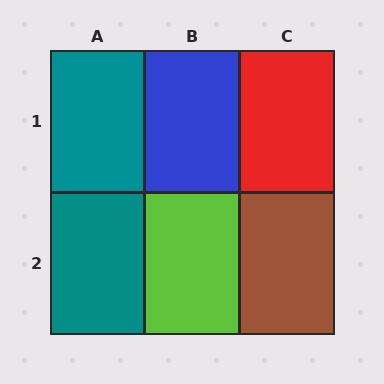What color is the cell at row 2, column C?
Brown.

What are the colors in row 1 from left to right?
Teal, blue, red.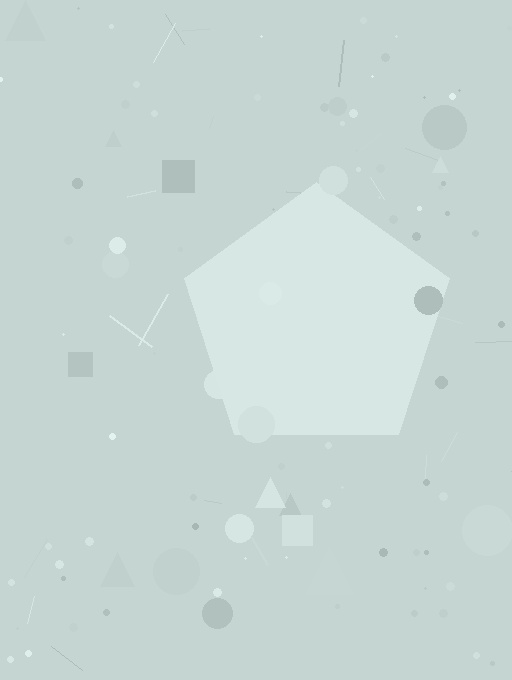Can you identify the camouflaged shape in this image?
The camouflaged shape is a pentagon.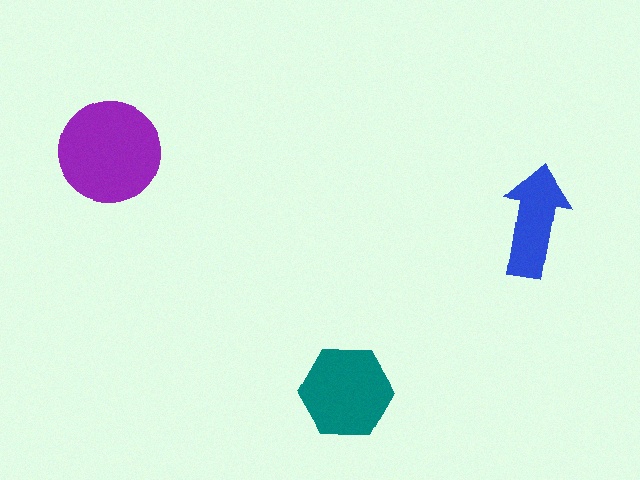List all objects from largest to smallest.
The purple circle, the teal hexagon, the blue arrow.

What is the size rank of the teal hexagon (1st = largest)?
2nd.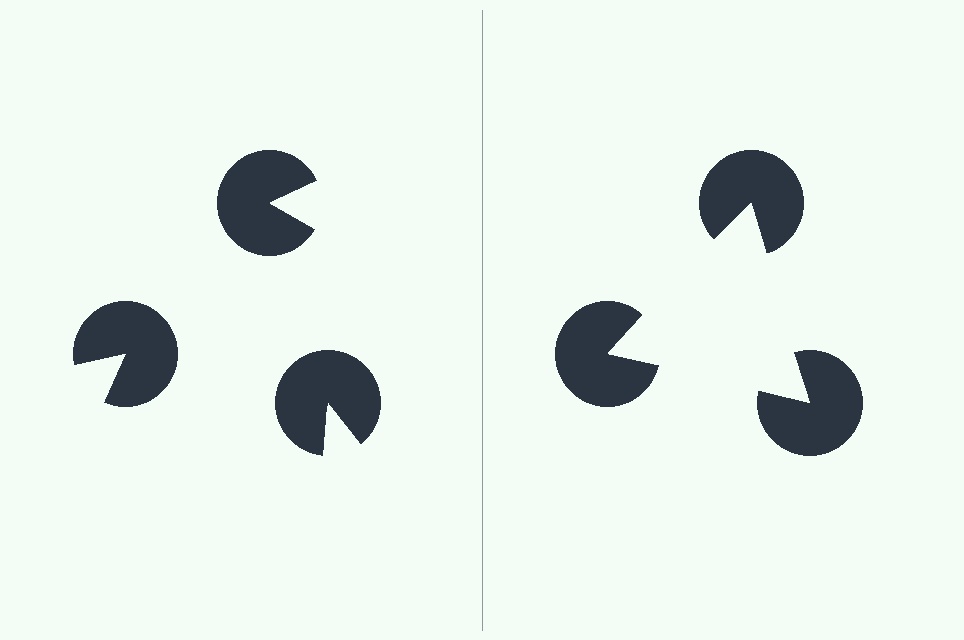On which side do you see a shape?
An illusory triangle appears on the right side. On the left side the wedge cuts are rotated, so no coherent shape forms.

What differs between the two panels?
The pac-man discs are positioned identically on both sides; only the wedge orientations differ. On the right they align to a triangle; on the left they are misaligned.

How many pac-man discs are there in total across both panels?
6 — 3 on each side.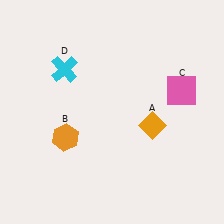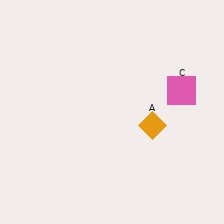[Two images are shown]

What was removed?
The cyan cross (D), the orange hexagon (B) were removed in Image 2.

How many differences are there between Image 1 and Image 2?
There are 2 differences between the two images.